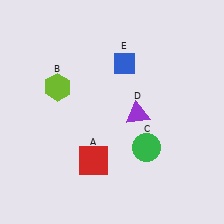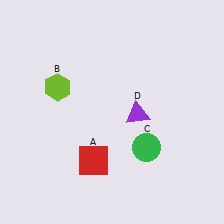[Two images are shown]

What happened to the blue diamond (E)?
The blue diamond (E) was removed in Image 2. It was in the top-right area of Image 1.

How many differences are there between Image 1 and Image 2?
There is 1 difference between the two images.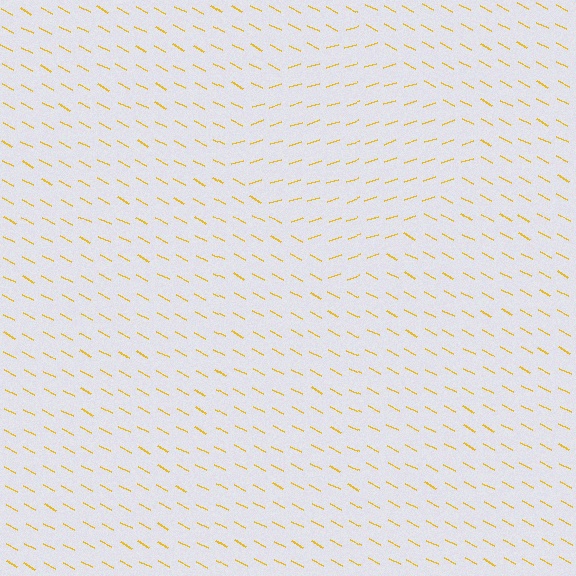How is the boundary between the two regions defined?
The boundary is defined purely by a change in line orientation (approximately 45 degrees difference). All lines are the same color and thickness.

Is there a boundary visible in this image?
Yes, there is a texture boundary formed by a change in line orientation.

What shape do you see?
I see a diamond.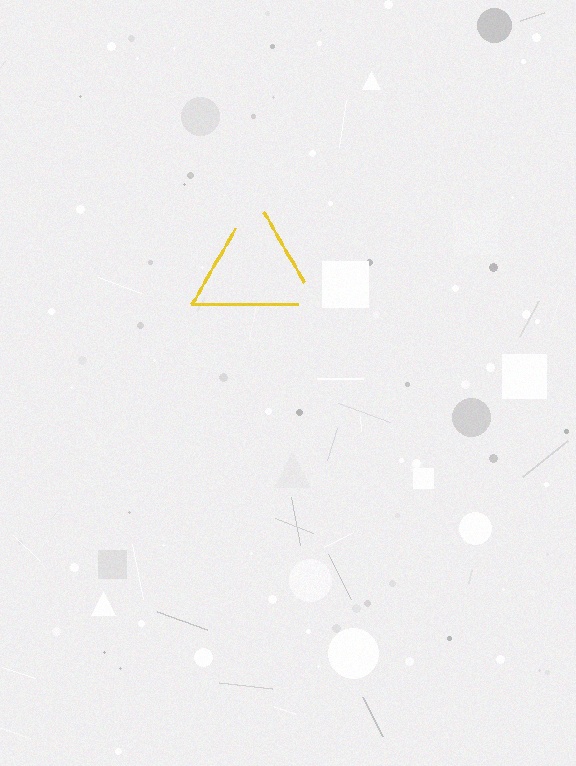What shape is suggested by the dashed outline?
The dashed outline suggests a triangle.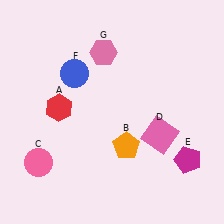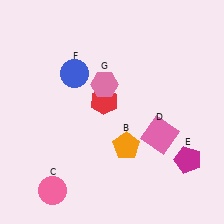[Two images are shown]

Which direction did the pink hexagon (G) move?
The pink hexagon (G) moved down.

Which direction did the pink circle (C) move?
The pink circle (C) moved down.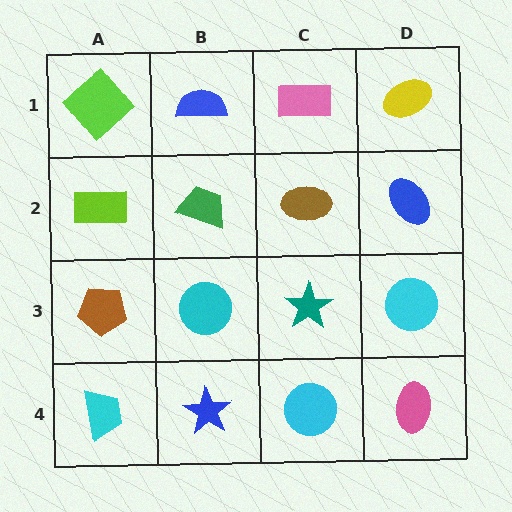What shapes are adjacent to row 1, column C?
A brown ellipse (row 2, column C), a blue semicircle (row 1, column B), a yellow ellipse (row 1, column D).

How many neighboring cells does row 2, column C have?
4.